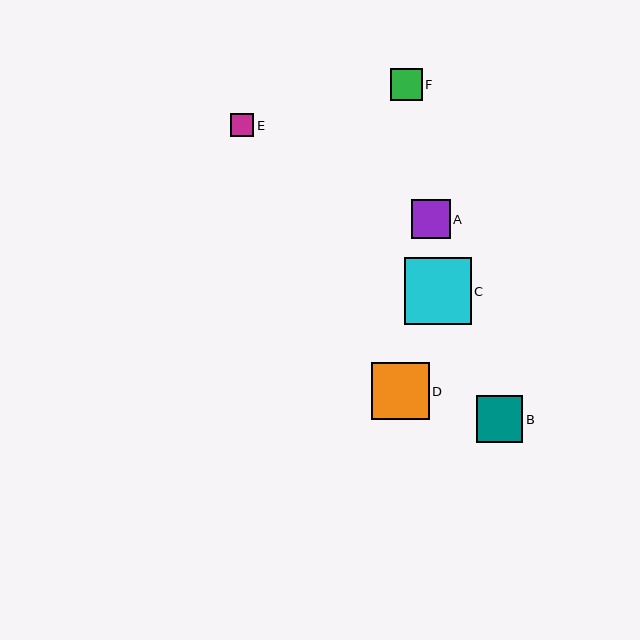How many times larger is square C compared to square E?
Square C is approximately 2.9 times the size of square E.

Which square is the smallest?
Square E is the smallest with a size of approximately 23 pixels.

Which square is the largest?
Square C is the largest with a size of approximately 67 pixels.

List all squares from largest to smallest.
From largest to smallest: C, D, B, A, F, E.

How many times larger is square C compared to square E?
Square C is approximately 2.9 times the size of square E.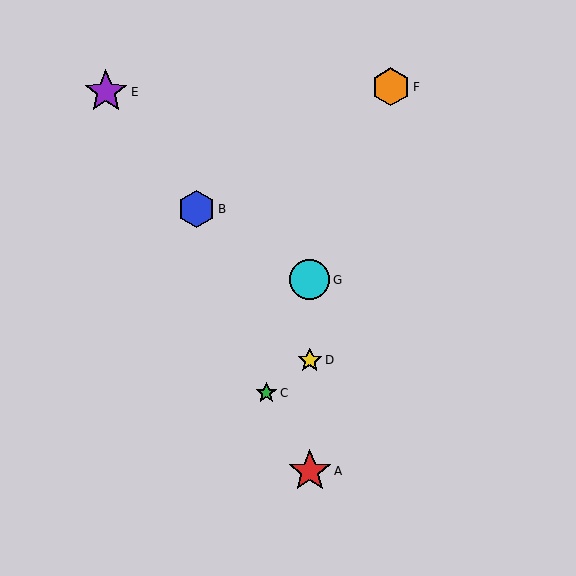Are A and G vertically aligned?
Yes, both are at x≈310.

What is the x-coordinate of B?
Object B is at x≈196.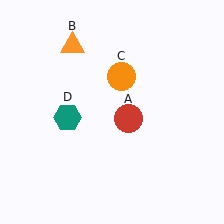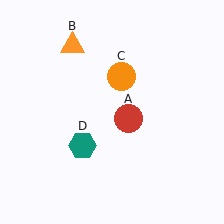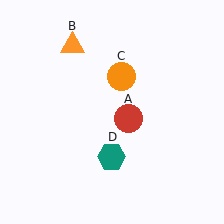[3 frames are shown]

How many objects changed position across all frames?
1 object changed position: teal hexagon (object D).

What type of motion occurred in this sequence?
The teal hexagon (object D) rotated counterclockwise around the center of the scene.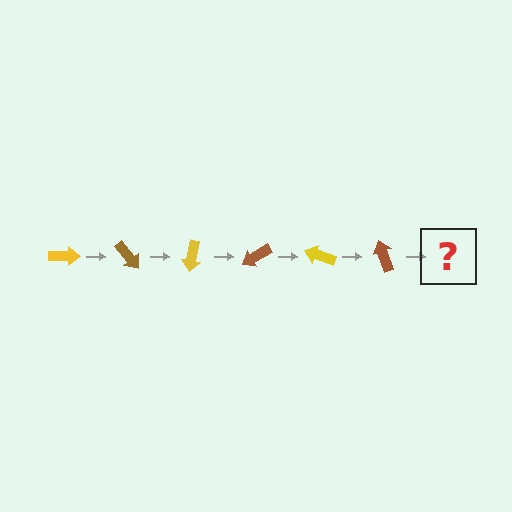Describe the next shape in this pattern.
It should be a yellow arrow, rotated 300 degrees from the start.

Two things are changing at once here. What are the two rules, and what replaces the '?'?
The two rules are that it rotates 50 degrees each step and the color cycles through yellow and brown. The '?' should be a yellow arrow, rotated 300 degrees from the start.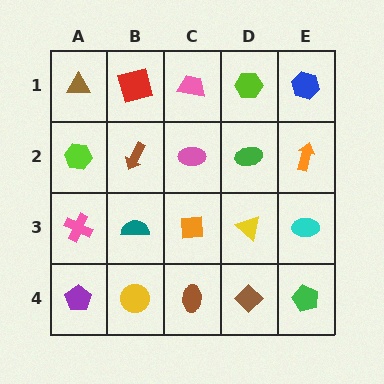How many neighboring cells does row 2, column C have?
4.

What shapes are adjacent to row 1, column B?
A brown arrow (row 2, column B), a brown triangle (row 1, column A), a pink trapezoid (row 1, column C).